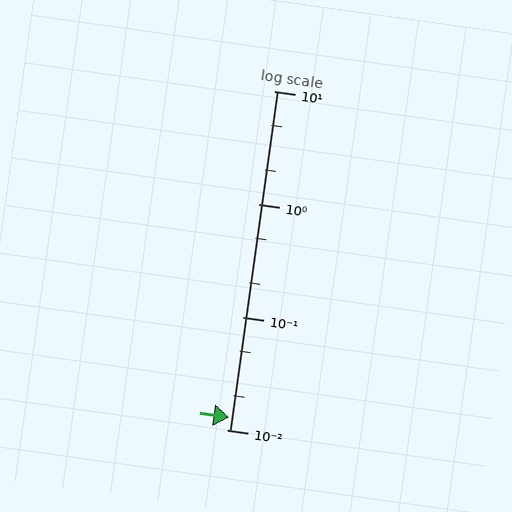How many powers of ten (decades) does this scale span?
The scale spans 3 decades, from 0.01 to 10.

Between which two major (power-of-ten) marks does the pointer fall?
The pointer is between 0.01 and 0.1.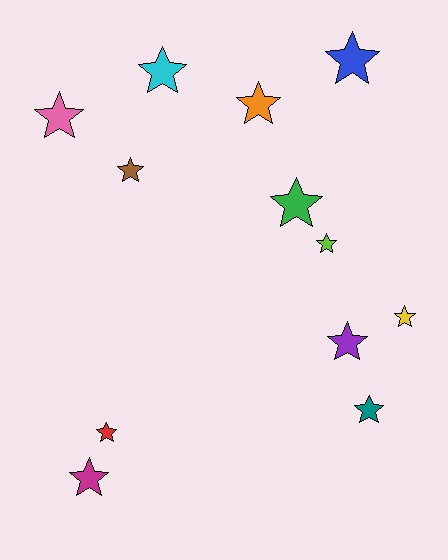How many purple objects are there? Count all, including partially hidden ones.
There is 1 purple object.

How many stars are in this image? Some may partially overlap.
There are 12 stars.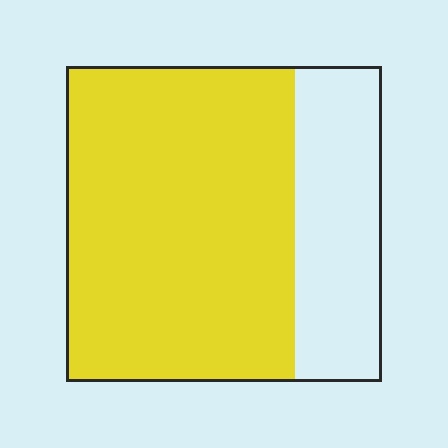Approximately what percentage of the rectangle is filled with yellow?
Approximately 70%.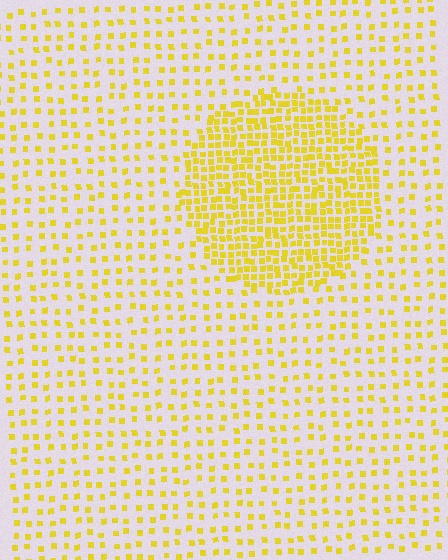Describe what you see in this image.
The image contains small yellow elements arranged at two different densities. A circle-shaped region is visible where the elements are more densely packed than the surrounding area.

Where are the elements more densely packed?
The elements are more densely packed inside the circle boundary.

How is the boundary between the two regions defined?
The boundary is defined by a change in element density (approximately 2.5x ratio). All elements are the same color, size, and shape.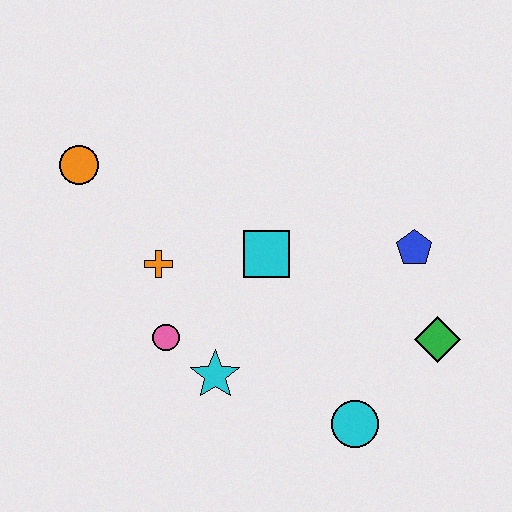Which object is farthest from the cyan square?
The orange circle is farthest from the cyan square.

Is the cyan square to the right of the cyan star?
Yes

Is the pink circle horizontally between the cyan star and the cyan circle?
No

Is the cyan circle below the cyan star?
Yes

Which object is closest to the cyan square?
The orange cross is closest to the cyan square.